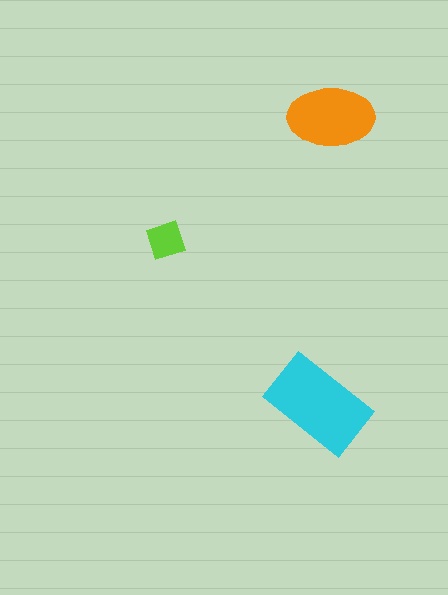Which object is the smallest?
The lime diamond.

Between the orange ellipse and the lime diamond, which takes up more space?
The orange ellipse.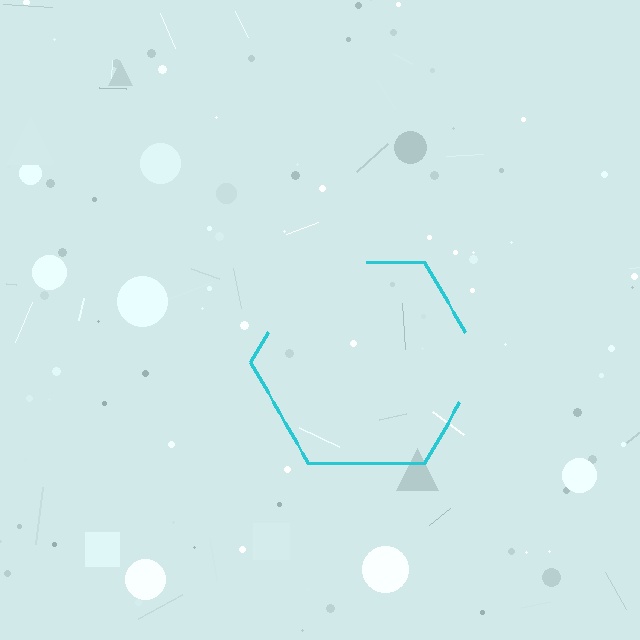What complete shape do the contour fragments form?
The contour fragments form a hexagon.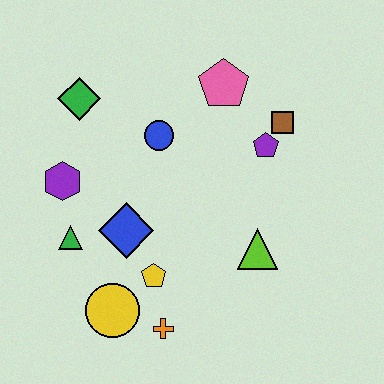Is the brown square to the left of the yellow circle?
No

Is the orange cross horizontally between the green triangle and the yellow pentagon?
No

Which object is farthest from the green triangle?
The brown square is farthest from the green triangle.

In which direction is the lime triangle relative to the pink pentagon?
The lime triangle is below the pink pentagon.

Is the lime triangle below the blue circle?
Yes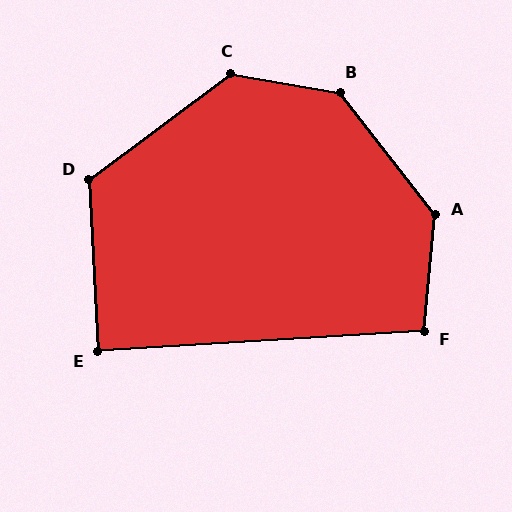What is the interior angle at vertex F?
Approximately 99 degrees (obtuse).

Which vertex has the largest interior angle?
B, at approximately 137 degrees.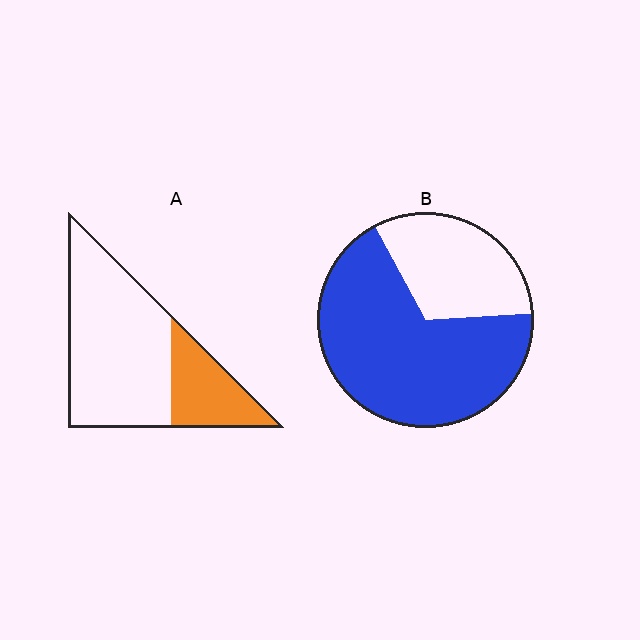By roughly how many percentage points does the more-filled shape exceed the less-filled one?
By roughly 40 percentage points (B over A).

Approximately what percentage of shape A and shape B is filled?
A is approximately 25% and B is approximately 70%.